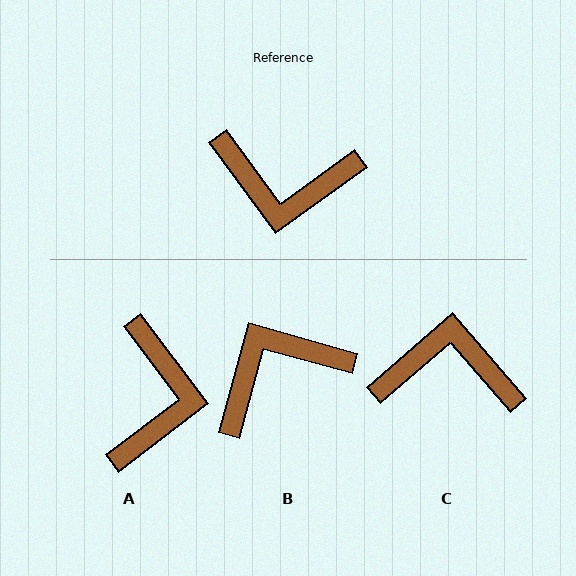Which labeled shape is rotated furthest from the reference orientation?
C, about 175 degrees away.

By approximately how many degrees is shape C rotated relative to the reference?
Approximately 175 degrees clockwise.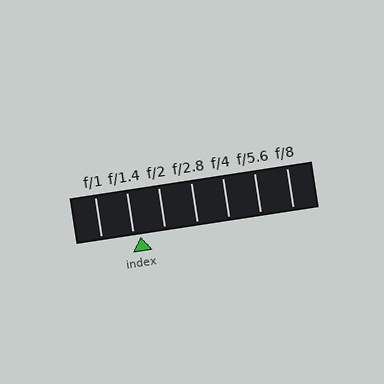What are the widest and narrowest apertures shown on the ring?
The widest aperture shown is f/1 and the narrowest is f/8.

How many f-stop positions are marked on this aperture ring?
There are 7 f-stop positions marked.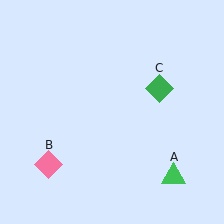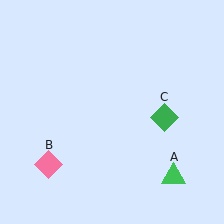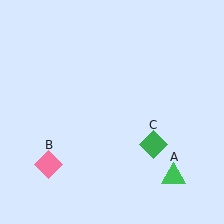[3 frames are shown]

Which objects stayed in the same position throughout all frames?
Green triangle (object A) and pink diamond (object B) remained stationary.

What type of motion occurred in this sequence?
The green diamond (object C) rotated clockwise around the center of the scene.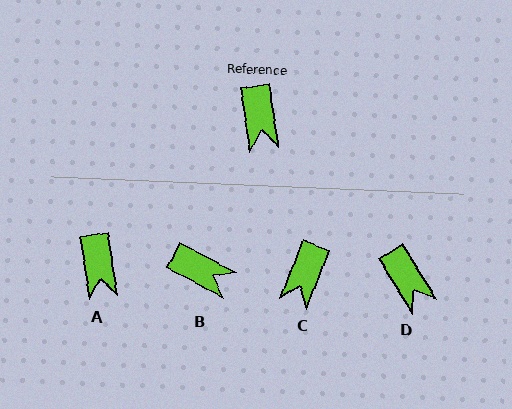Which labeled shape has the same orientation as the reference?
A.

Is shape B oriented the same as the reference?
No, it is off by about 54 degrees.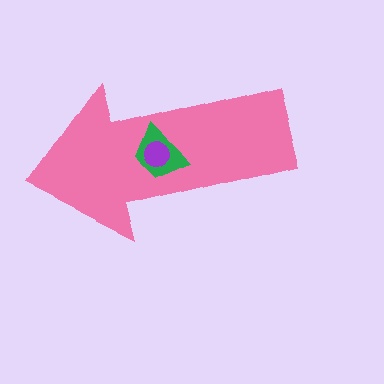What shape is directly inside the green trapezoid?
The purple circle.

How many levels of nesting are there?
3.